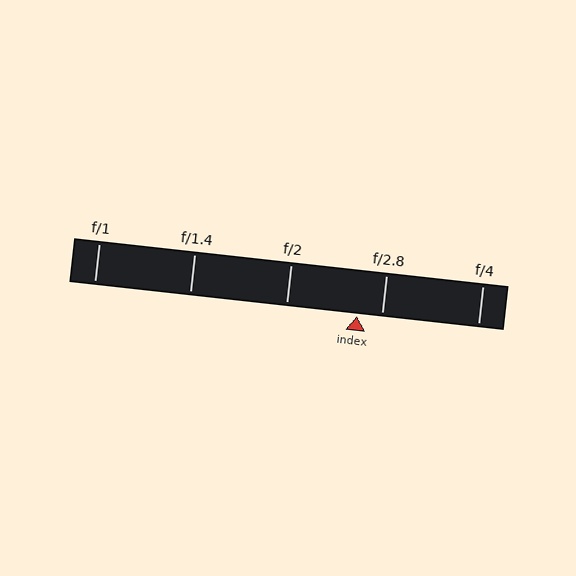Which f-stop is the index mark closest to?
The index mark is closest to f/2.8.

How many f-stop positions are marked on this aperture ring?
There are 5 f-stop positions marked.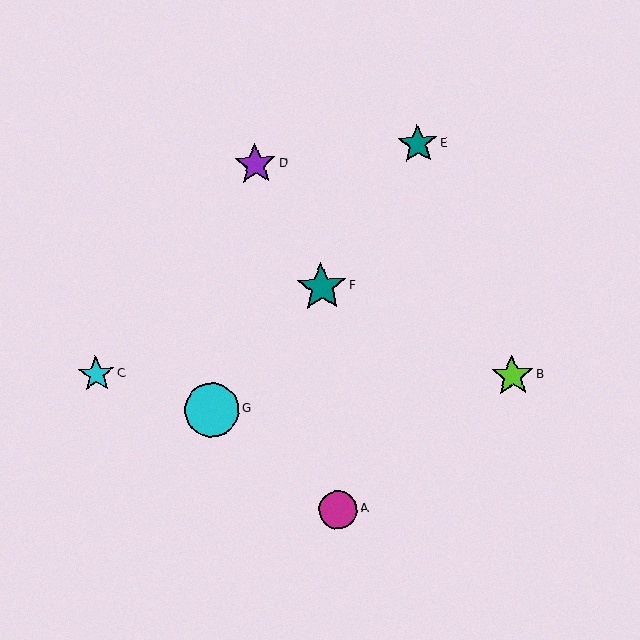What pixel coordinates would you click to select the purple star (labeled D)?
Click at (255, 164) to select the purple star D.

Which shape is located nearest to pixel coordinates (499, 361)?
The lime star (labeled B) at (512, 376) is nearest to that location.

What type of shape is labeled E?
Shape E is a teal star.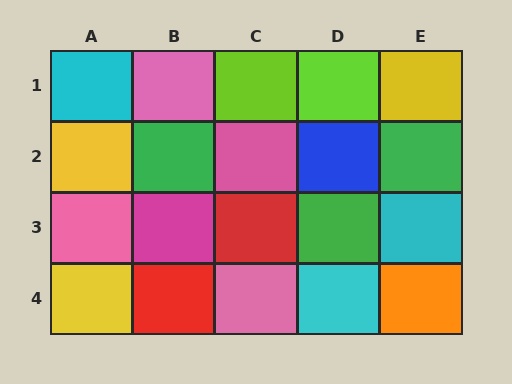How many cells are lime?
2 cells are lime.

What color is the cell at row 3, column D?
Green.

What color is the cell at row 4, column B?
Red.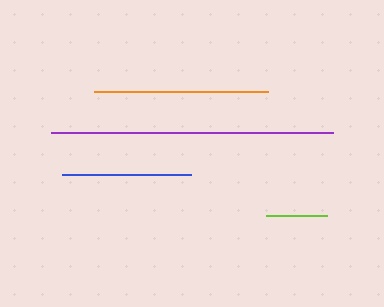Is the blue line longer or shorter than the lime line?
The blue line is longer than the lime line.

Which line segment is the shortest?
The lime line is the shortest at approximately 61 pixels.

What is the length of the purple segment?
The purple segment is approximately 282 pixels long.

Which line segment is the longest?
The purple line is the longest at approximately 282 pixels.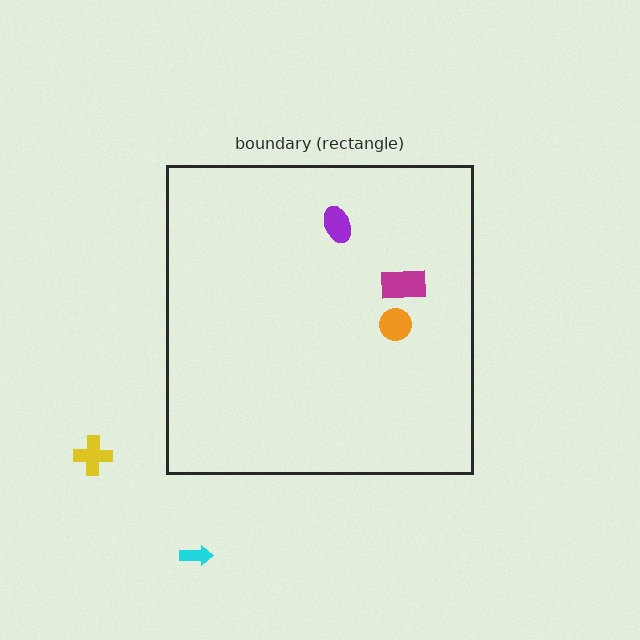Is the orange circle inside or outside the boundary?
Inside.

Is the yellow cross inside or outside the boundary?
Outside.